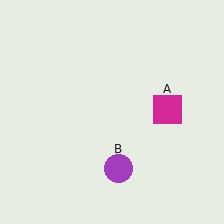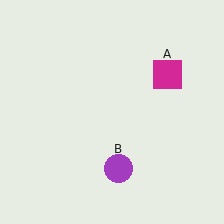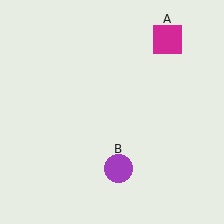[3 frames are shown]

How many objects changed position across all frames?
1 object changed position: magenta square (object A).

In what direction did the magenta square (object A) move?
The magenta square (object A) moved up.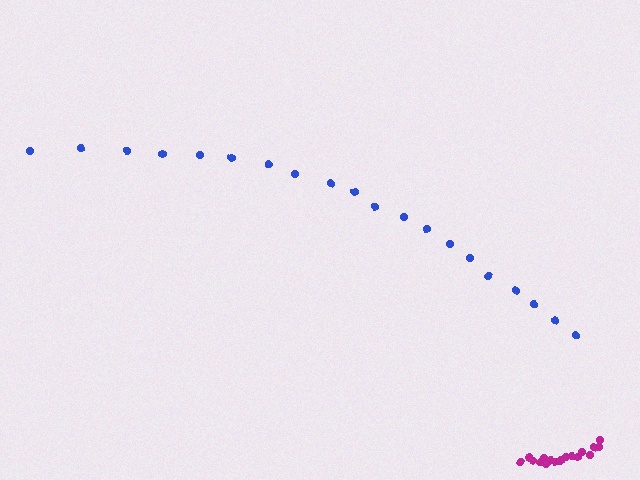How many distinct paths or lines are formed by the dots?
There are 2 distinct paths.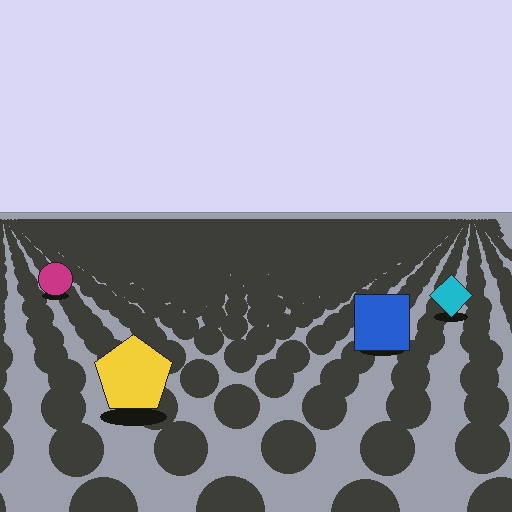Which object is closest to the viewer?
The yellow pentagon is closest. The texture marks near it are larger and more spread out.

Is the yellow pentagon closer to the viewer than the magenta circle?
Yes. The yellow pentagon is closer — you can tell from the texture gradient: the ground texture is coarser near it.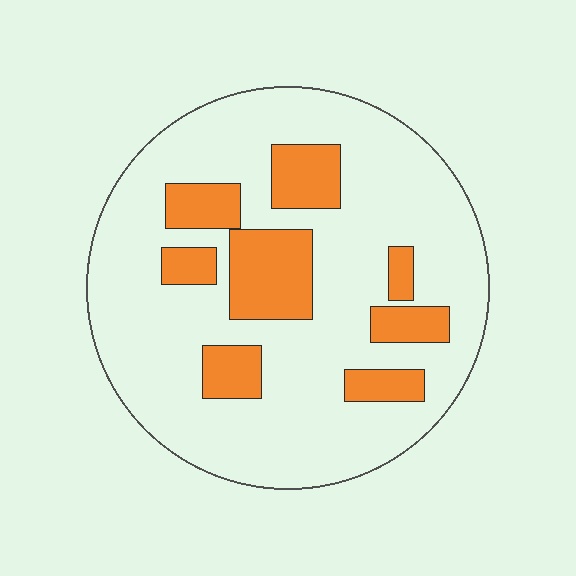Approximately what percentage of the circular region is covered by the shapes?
Approximately 20%.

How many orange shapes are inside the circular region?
8.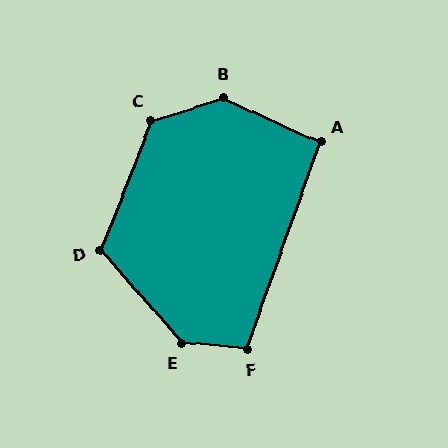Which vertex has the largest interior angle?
B, at approximately 137 degrees.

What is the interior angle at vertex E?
Approximately 136 degrees (obtuse).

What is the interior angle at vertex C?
Approximately 129 degrees (obtuse).